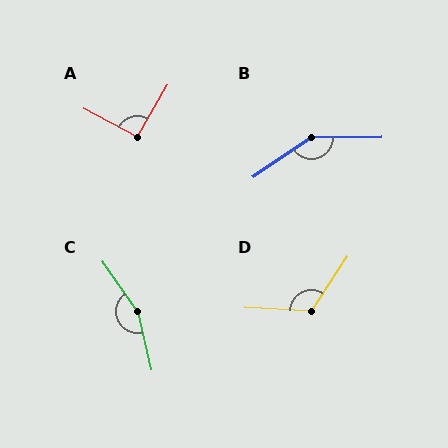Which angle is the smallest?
A, at approximately 93 degrees.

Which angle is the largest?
C, at approximately 159 degrees.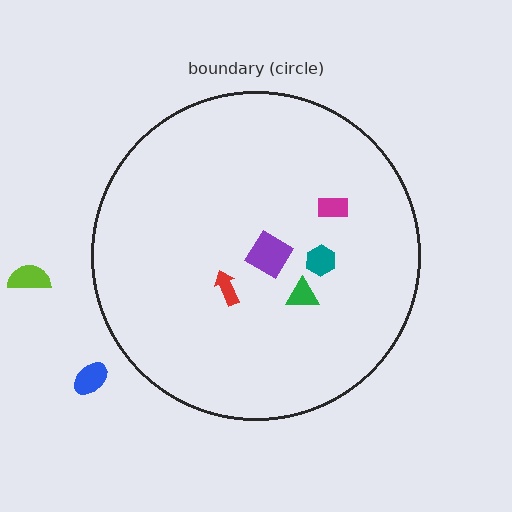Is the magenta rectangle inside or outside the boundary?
Inside.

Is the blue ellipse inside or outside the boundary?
Outside.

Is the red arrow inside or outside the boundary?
Inside.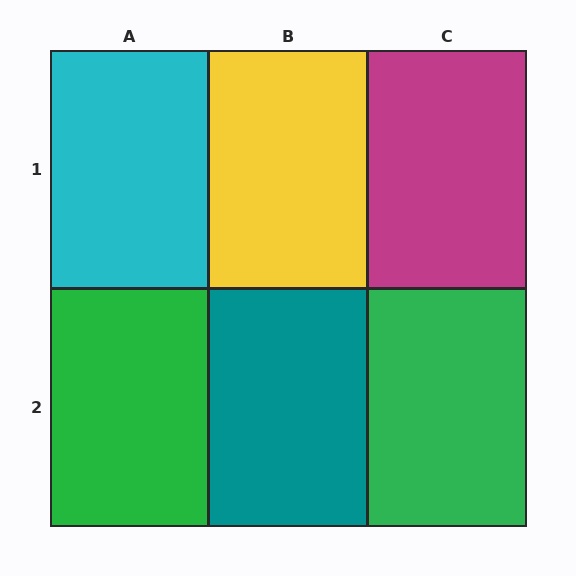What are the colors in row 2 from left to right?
Green, teal, green.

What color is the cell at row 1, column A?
Cyan.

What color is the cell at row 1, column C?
Magenta.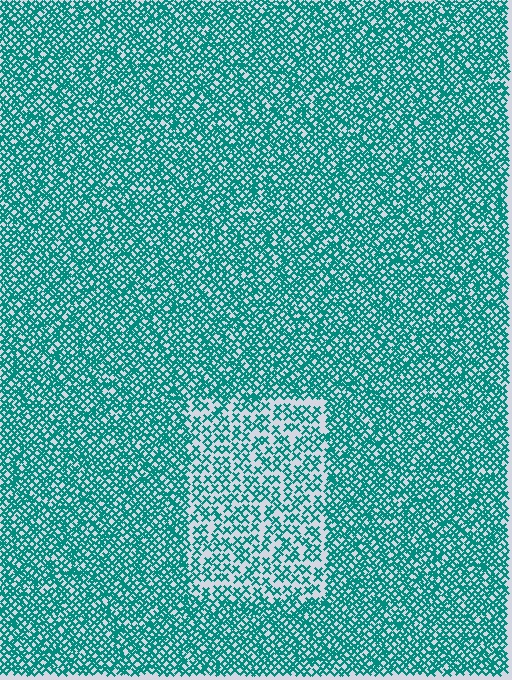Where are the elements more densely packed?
The elements are more densely packed outside the rectangle boundary.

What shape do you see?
I see a rectangle.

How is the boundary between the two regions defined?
The boundary is defined by a change in element density (approximately 1.9x ratio). All elements are the same color, size, and shape.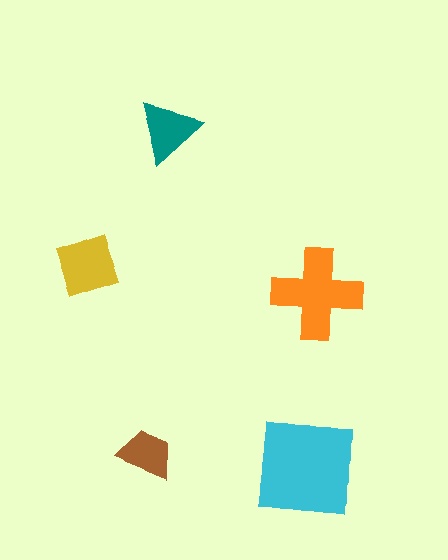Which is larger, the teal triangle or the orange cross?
The orange cross.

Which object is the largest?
The cyan square.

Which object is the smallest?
The brown trapezoid.